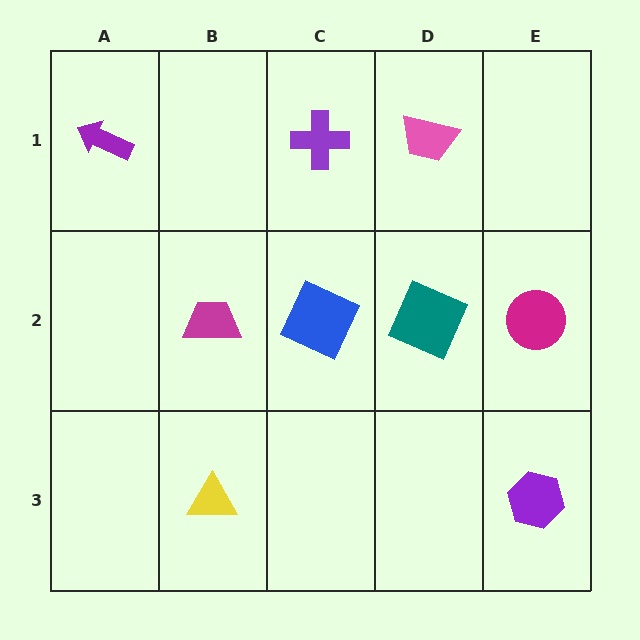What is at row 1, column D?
A pink trapezoid.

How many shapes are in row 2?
4 shapes.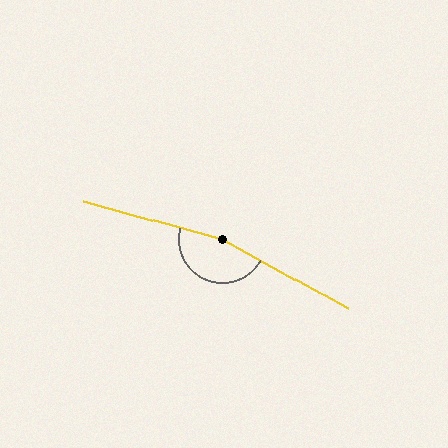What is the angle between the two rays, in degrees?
Approximately 166 degrees.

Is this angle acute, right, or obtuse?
It is obtuse.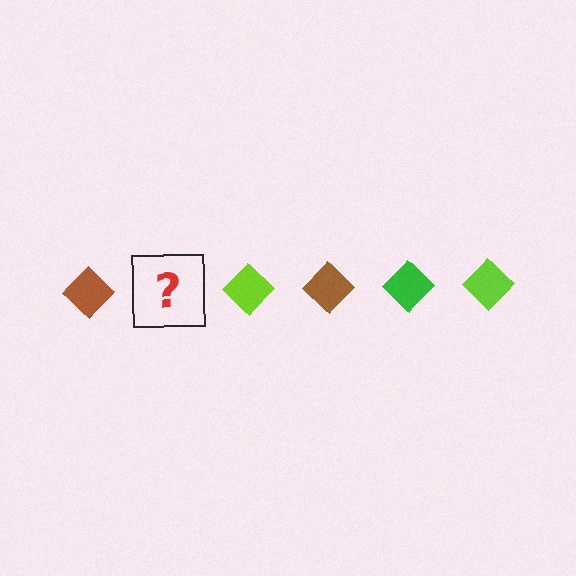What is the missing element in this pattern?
The missing element is a green diamond.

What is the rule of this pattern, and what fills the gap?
The rule is that the pattern cycles through brown, green, lime diamonds. The gap should be filled with a green diamond.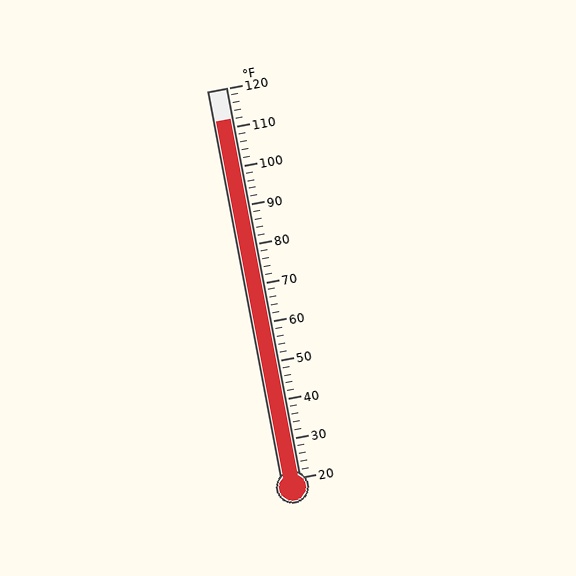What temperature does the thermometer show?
The thermometer shows approximately 112°F.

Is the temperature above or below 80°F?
The temperature is above 80°F.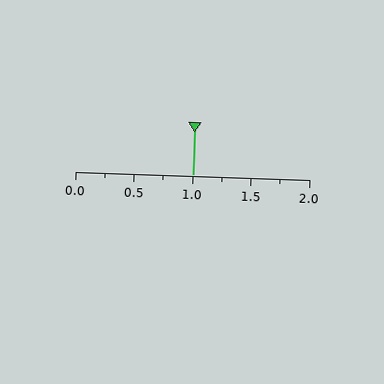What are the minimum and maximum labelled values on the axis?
The axis runs from 0.0 to 2.0.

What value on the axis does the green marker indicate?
The marker indicates approximately 1.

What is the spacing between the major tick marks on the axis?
The major ticks are spaced 0.5 apart.